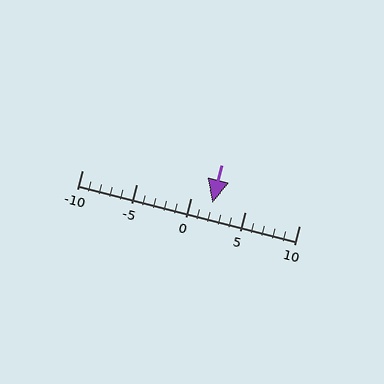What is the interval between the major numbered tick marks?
The major tick marks are spaced 5 units apart.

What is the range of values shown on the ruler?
The ruler shows values from -10 to 10.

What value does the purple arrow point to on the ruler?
The purple arrow points to approximately 2.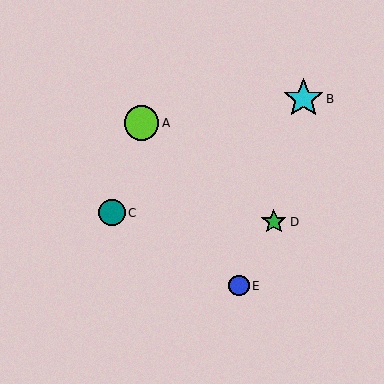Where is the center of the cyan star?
The center of the cyan star is at (304, 99).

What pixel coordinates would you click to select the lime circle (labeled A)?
Click at (142, 123) to select the lime circle A.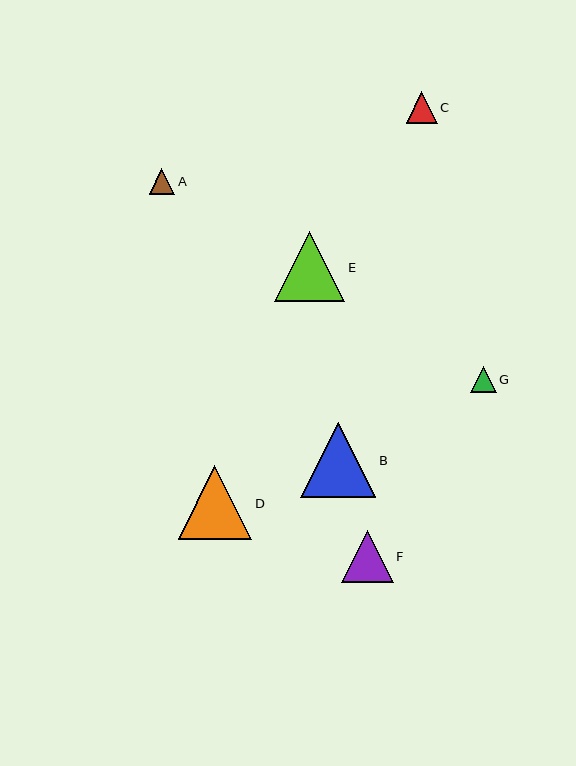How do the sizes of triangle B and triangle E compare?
Triangle B and triangle E are approximately the same size.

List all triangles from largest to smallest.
From largest to smallest: B, D, E, F, C, G, A.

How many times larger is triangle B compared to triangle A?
Triangle B is approximately 2.9 times the size of triangle A.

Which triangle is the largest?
Triangle B is the largest with a size of approximately 75 pixels.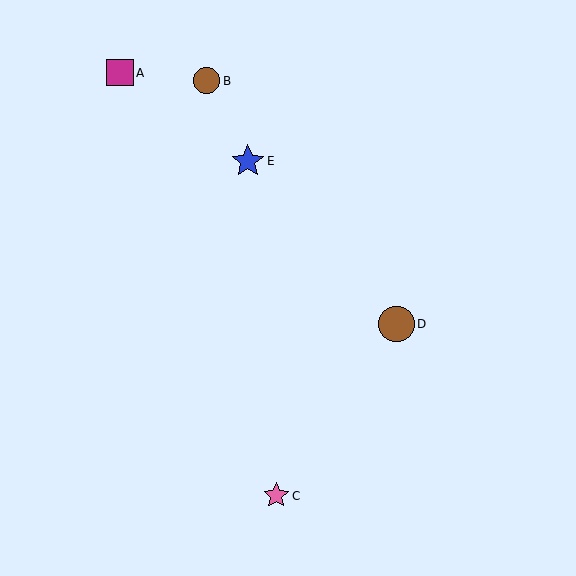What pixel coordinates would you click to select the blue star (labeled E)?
Click at (248, 161) to select the blue star E.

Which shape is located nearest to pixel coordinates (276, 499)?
The pink star (labeled C) at (276, 496) is nearest to that location.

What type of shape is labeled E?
Shape E is a blue star.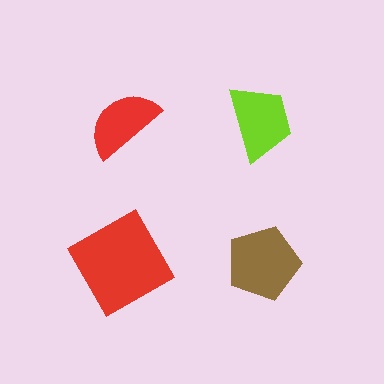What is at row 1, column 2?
A lime trapezoid.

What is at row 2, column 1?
A red diamond.